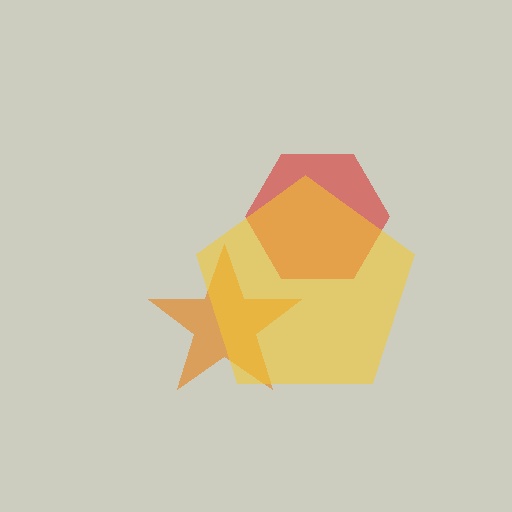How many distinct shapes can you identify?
There are 3 distinct shapes: an orange star, a red hexagon, a yellow pentagon.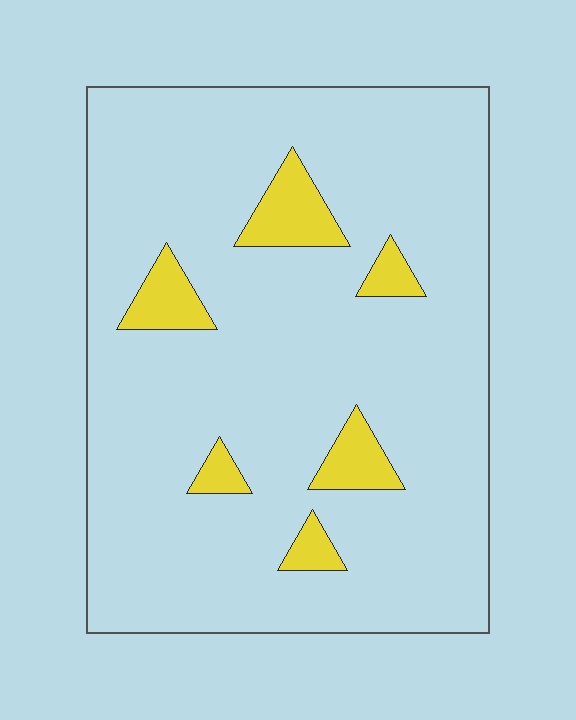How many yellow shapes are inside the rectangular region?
6.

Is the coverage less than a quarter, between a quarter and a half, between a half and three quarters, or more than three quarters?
Less than a quarter.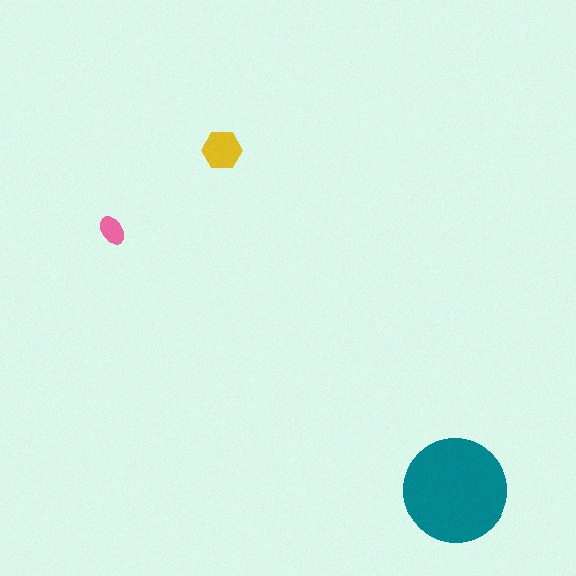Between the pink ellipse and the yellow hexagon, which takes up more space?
The yellow hexagon.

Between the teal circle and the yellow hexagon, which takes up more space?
The teal circle.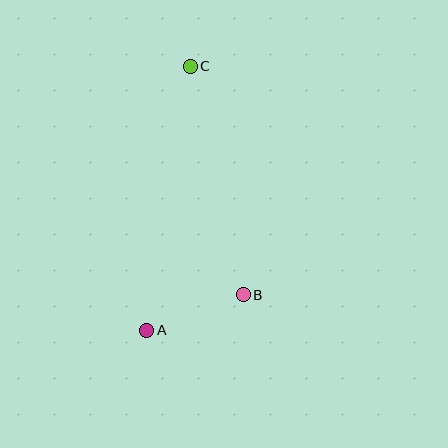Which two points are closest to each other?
Points A and B are closest to each other.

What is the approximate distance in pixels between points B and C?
The distance between B and C is approximately 235 pixels.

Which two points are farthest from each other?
Points A and C are farthest from each other.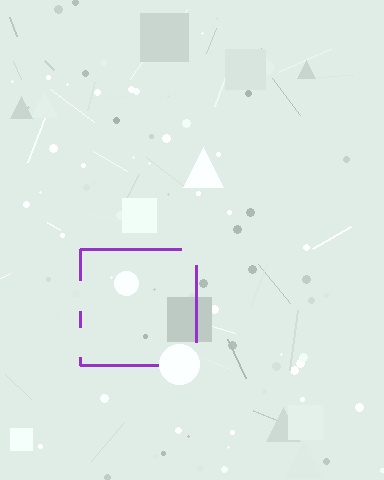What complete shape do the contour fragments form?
The contour fragments form a square.